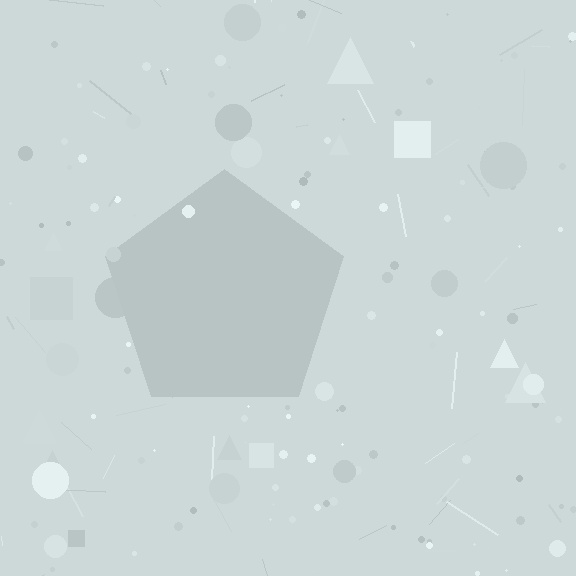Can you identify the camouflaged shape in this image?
The camouflaged shape is a pentagon.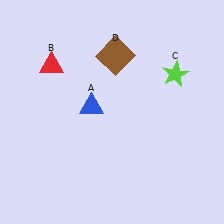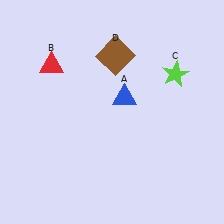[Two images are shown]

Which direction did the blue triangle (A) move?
The blue triangle (A) moved right.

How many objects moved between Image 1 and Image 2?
1 object moved between the two images.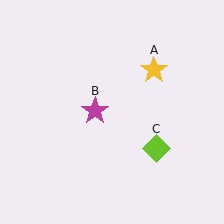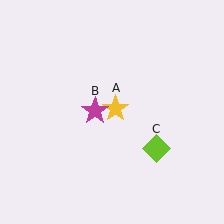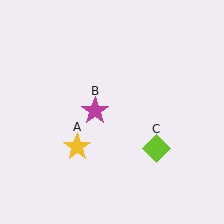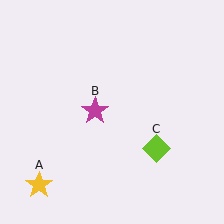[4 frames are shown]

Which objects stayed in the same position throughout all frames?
Magenta star (object B) and lime diamond (object C) remained stationary.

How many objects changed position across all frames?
1 object changed position: yellow star (object A).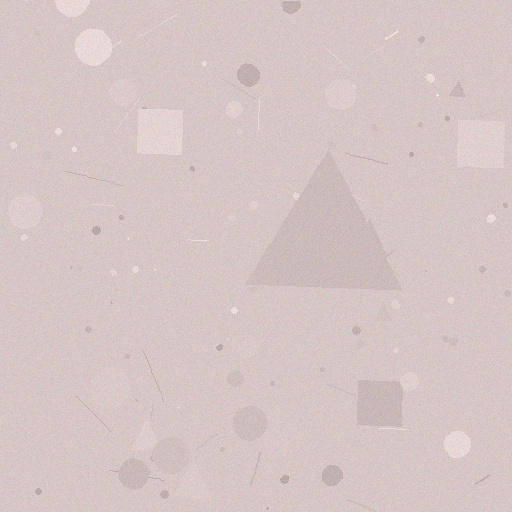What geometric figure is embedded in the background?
A triangle is embedded in the background.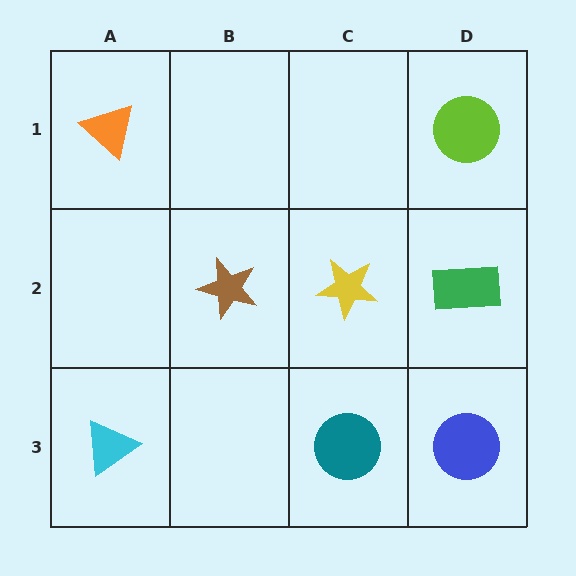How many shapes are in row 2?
3 shapes.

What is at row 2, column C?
A yellow star.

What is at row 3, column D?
A blue circle.